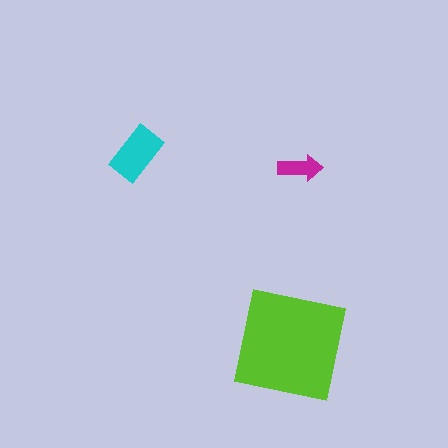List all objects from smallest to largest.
The magenta arrow, the cyan rectangle, the lime square.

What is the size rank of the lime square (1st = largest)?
1st.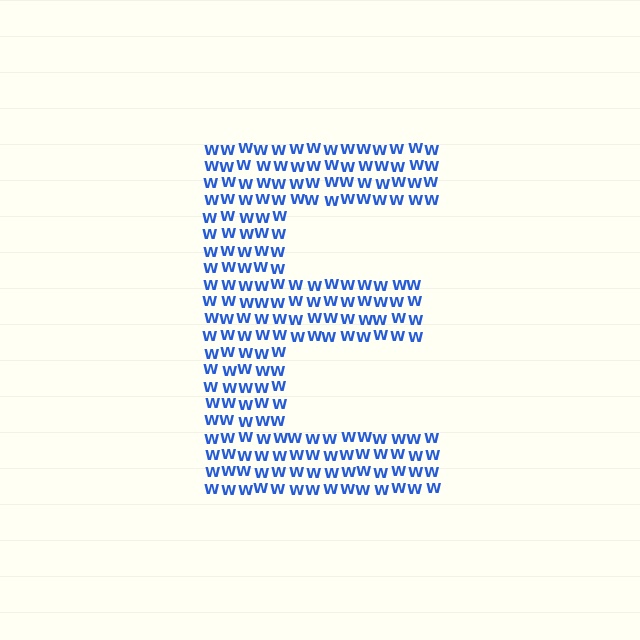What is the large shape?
The large shape is the letter E.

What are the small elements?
The small elements are letter W's.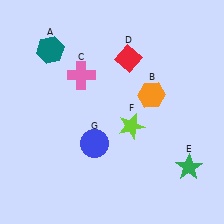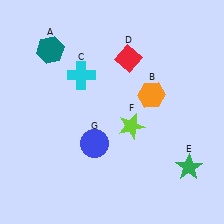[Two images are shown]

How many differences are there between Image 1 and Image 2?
There is 1 difference between the two images.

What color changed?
The cross (C) changed from pink in Image 1 to cyan in Image 2.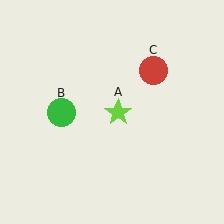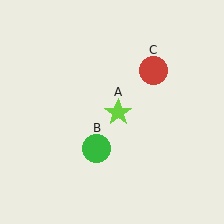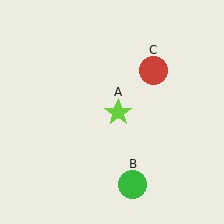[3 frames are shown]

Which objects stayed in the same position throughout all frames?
Lime star (object A) and red circle (object C) remained stationary.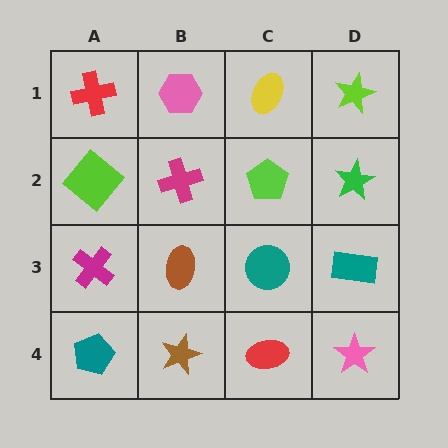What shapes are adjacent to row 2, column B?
A pink hexagon (row 1, column B), a brown ellipse (row 3, column B), a lime diamond (row 2, column A), a lime pentagon (row 2, column C).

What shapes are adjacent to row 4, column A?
A magenta cross (row 3, column A), a brown star (row 4, column B).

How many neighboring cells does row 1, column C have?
3.